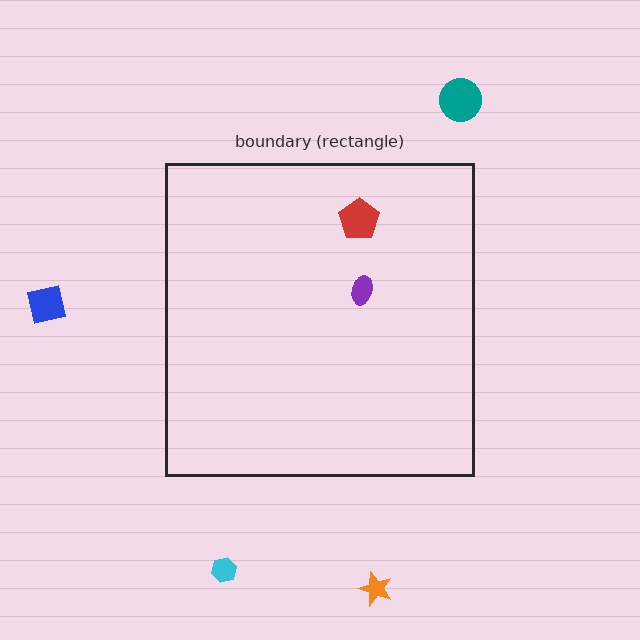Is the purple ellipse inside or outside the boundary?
Inside.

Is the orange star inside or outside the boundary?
Outside.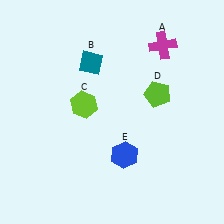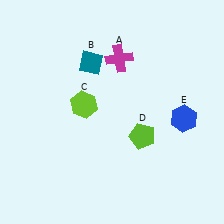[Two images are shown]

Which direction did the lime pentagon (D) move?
The lime pentagon (D) moved down.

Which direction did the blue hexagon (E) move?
The blue hexagon (E) moved right.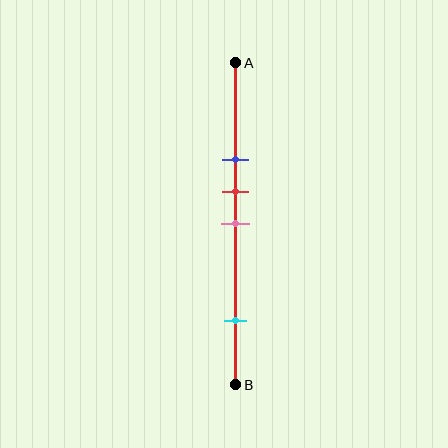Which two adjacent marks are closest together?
The red and pink marks are the closest adjacent pair.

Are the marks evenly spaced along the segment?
No, the marks are not evenly spaced.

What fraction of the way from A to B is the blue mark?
The blue mark is approximately 30% (0.3) of the way from A to B.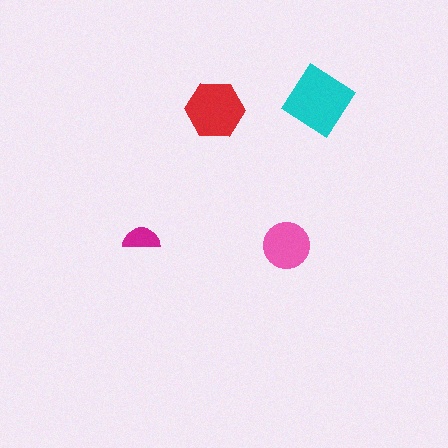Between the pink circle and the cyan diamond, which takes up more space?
The cyan diamond.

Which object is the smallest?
The magenta semicircle.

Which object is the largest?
The cyan diamond.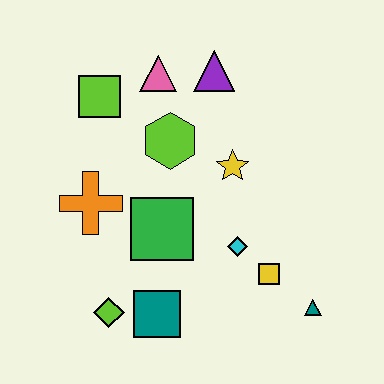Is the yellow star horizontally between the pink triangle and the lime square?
No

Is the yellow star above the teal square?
Yes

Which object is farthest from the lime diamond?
The purple triangle is farthest from the lime diamond.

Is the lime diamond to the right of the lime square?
Yes